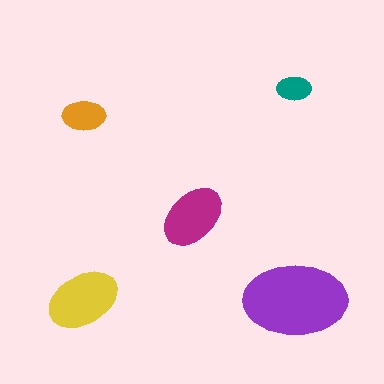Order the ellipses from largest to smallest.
the purple one, the yellow one, the magenta one, the orange one, the teal one.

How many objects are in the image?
There are 5 objects in the image.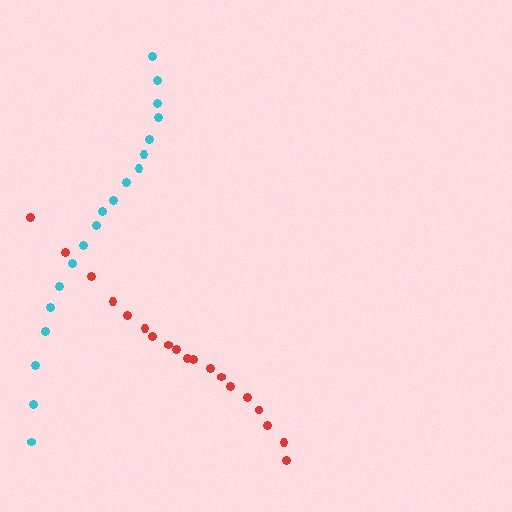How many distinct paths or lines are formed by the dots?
There are 2 distinct paths.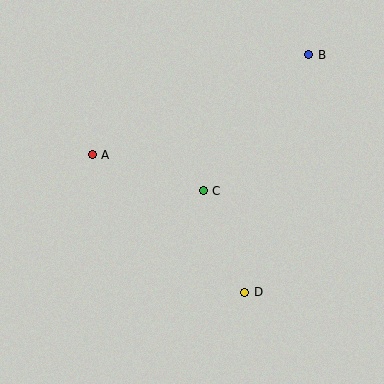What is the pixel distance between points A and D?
The distance between A and D is 205 pixels.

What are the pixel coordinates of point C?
Point C is at (203, 191).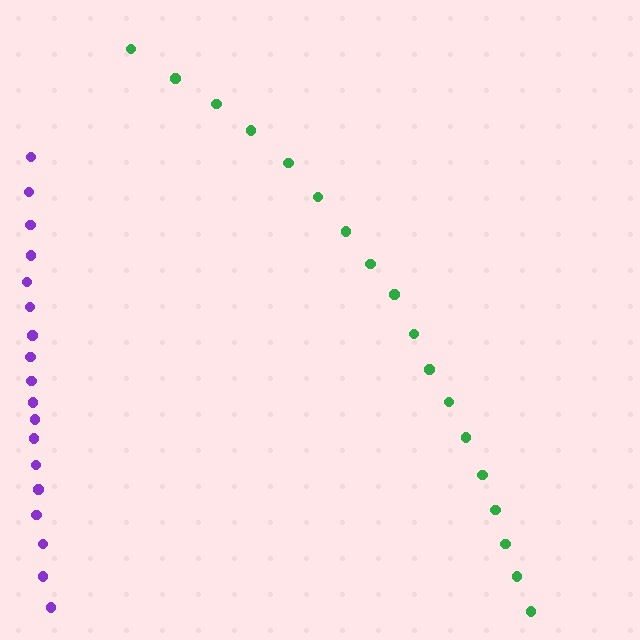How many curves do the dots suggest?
There are 2 distinct paths.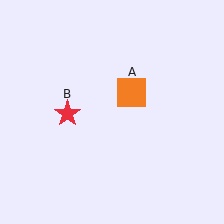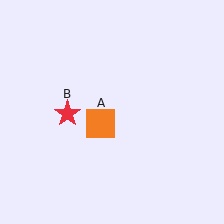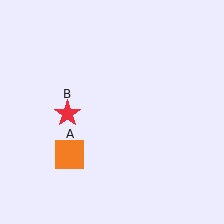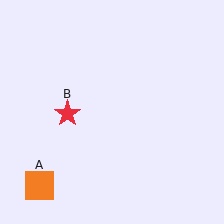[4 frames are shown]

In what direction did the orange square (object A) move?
The orange square (object A) moved down and to the left.